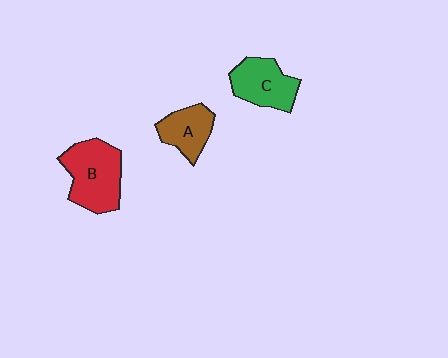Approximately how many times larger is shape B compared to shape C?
Approximately 1.3 times.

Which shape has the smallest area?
Shape A (brown).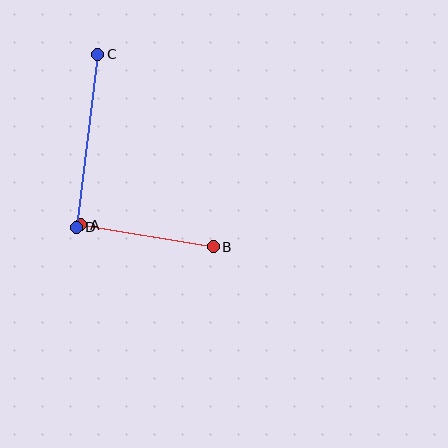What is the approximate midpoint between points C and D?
The midpoint is at approximately (87, 141) pixels.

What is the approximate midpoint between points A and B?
The midpoint is at approximately (147, 236) pixels.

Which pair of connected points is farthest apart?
Points C and D are farthest apart.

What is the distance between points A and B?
The distance is approximately 134 pixels.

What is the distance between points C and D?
The distance is approximately 174 pixels.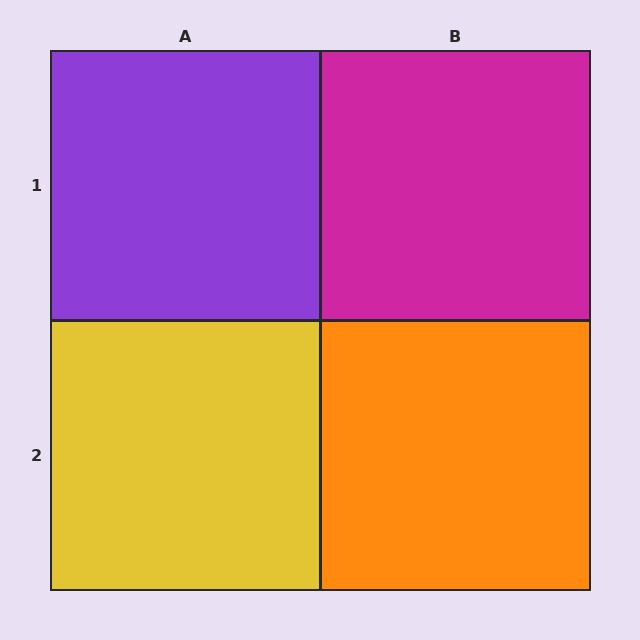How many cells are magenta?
1 cell is magenta.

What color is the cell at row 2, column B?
Orange.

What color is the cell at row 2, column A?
Yellow.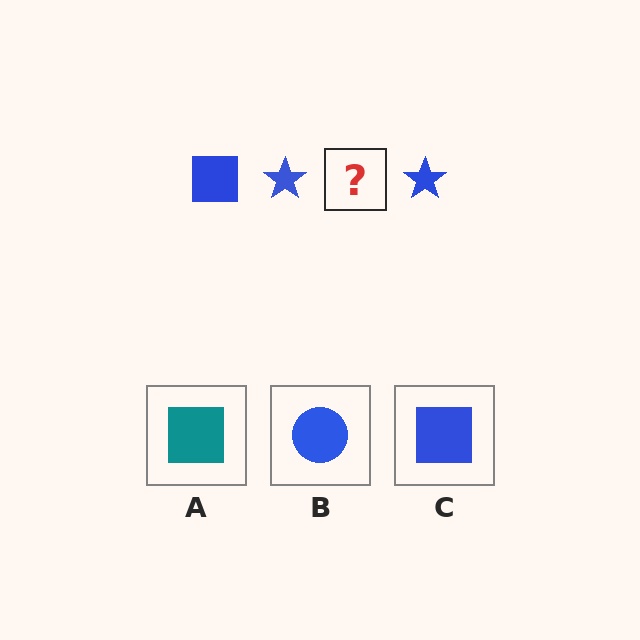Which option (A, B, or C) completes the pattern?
C.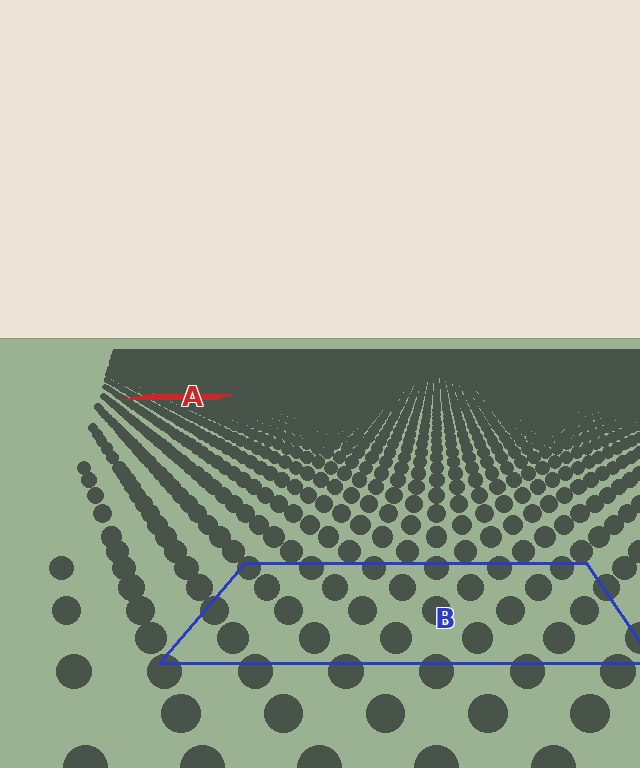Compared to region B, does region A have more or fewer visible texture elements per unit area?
Region A has more texture elements per unit area — they are packed more densely because it is farther away.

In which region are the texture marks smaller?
The texture marks are smaller in region A, because it is farther away.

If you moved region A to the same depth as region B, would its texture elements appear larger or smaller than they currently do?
They would appear larger. At a closer depth, the same texture elements are projected at a bigger on-screen size.